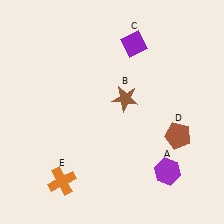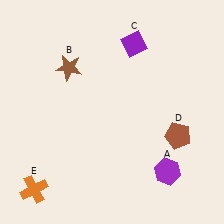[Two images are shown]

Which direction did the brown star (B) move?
The brown star (B) moved left.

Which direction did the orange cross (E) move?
The orange cross (E) moved left.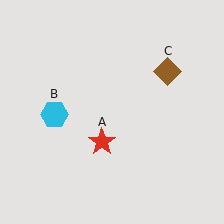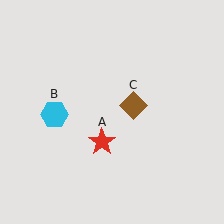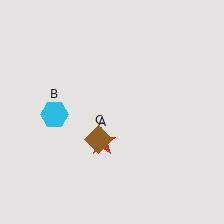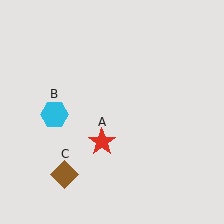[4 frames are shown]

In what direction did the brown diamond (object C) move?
The brown diamond (object C) moved down and to the left.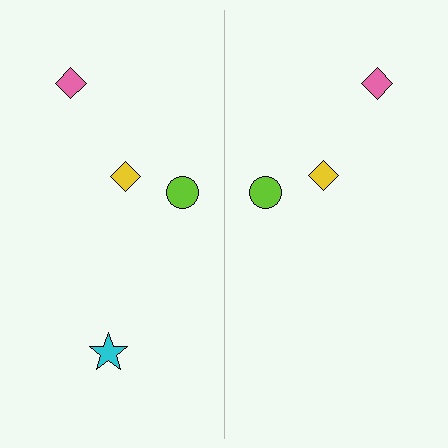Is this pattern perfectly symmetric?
No, the pattern is not perfectly symmetric. A cyan star is missing from the right side.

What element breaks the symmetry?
A cyan star is missing from the right side.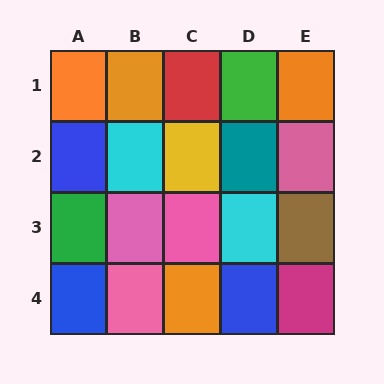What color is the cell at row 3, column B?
Pink.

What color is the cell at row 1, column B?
Orange.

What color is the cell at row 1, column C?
Red.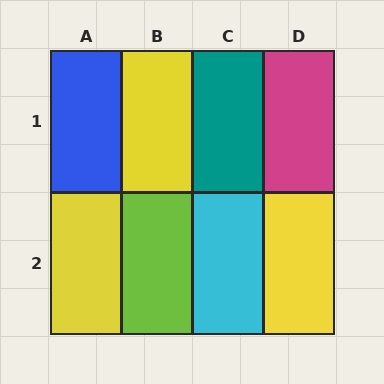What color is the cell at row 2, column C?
Cyan.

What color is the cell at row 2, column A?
Yellow.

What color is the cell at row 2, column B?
Lime.